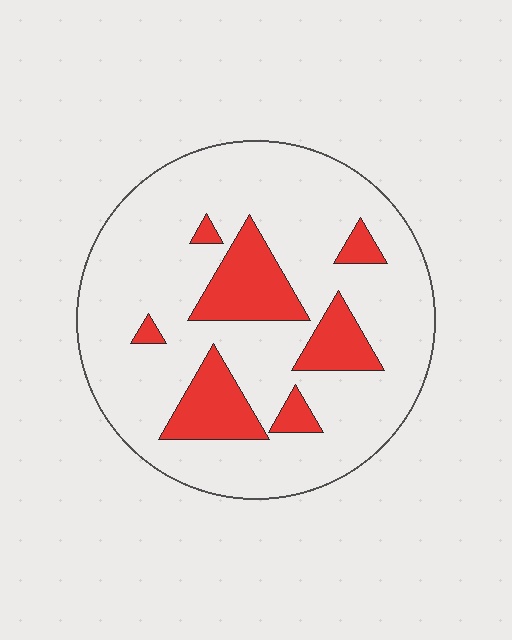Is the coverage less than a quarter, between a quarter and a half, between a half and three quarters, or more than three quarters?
Less than a quarter.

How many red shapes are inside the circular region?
7.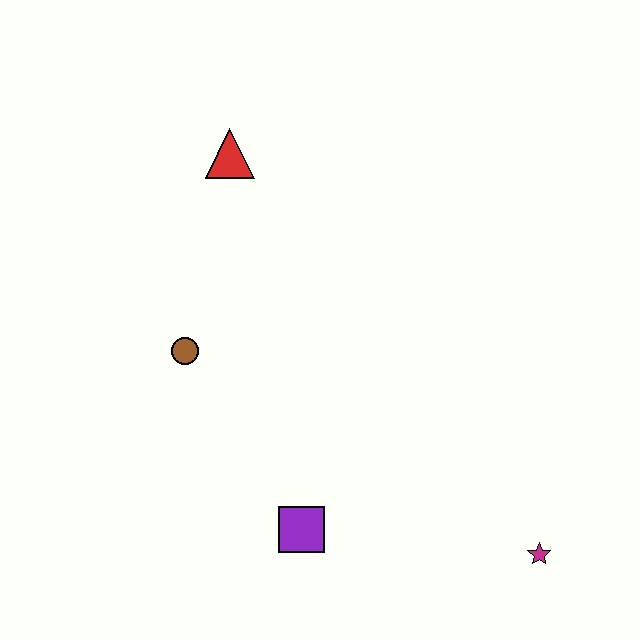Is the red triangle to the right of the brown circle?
Yes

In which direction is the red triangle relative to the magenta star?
The red triangle is above the magenta star.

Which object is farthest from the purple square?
The red triangle is farthest from the purple square.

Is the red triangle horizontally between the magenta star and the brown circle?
Yes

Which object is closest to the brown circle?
The red triangle is closest to the brown circle.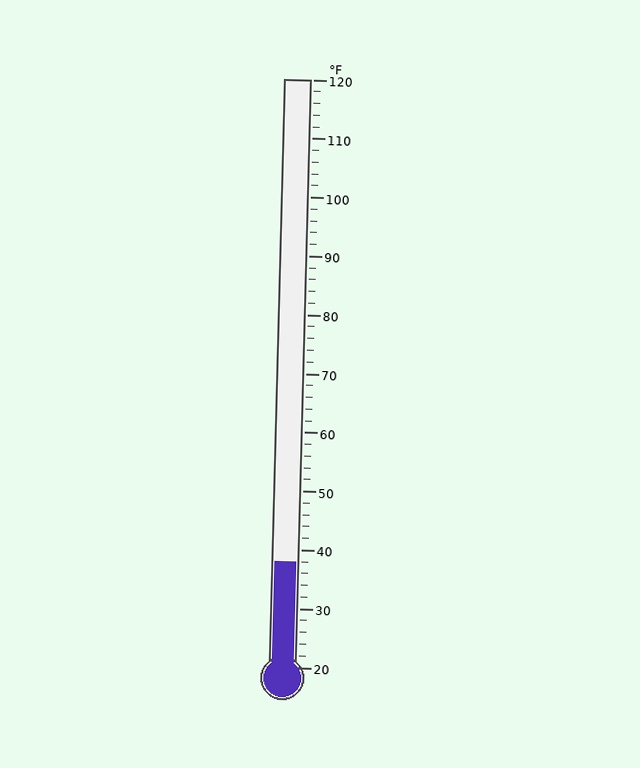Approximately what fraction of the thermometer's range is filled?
The thermometer is filled to approximately 20% of its range.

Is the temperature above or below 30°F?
The temperature is above 30°F.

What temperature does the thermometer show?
The thermometer shows approximately 38°F.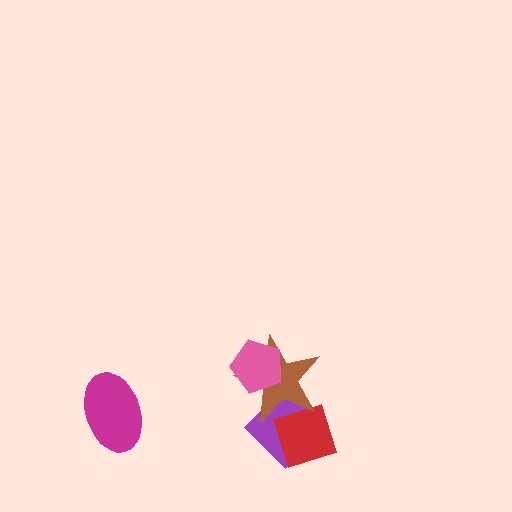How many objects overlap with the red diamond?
2 objects overlap with the red diamond.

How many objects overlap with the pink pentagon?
1 object overlaps with the pink pentagon.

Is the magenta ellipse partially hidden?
No, no other shape covers it.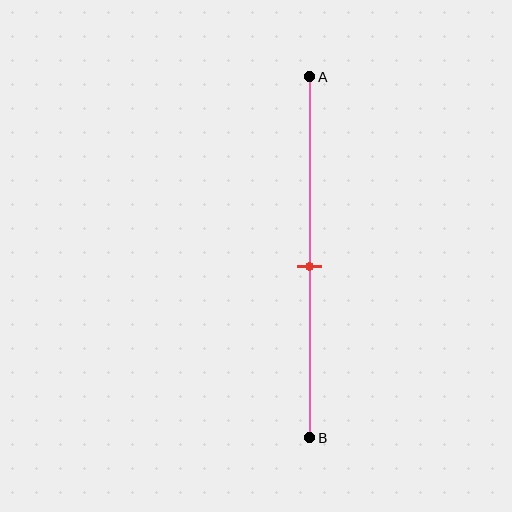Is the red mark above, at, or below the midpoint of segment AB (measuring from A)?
The red mark is approximately at the midpoint of segment AB.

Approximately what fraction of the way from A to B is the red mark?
The red mark is approximately 50% of the way from A to B.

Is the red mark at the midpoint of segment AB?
Yes, the mark is approximately at the midpoint.